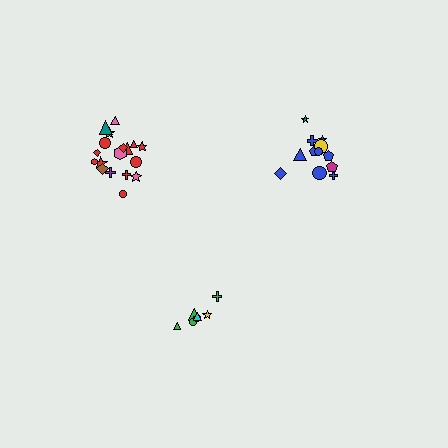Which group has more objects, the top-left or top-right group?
The top-left group.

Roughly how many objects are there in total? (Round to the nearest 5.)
Roughly 35 objects in total.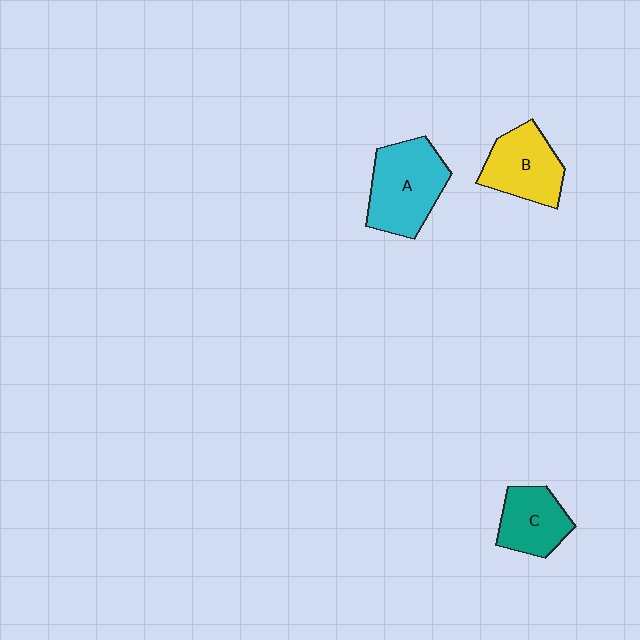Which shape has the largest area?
Shape A (cyan).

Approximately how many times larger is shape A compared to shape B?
Approximately 1.2 times.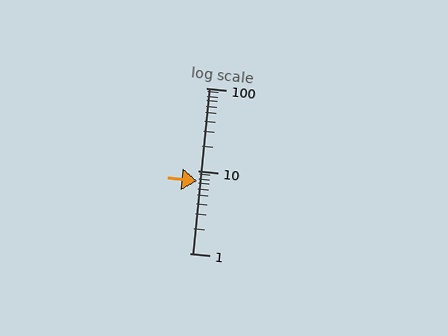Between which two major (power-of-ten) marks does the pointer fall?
The pointer is between 1 and 10.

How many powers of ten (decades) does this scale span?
The scale spans 2 decades, from 1 to 100.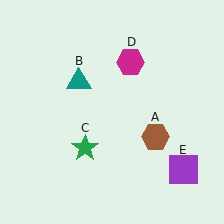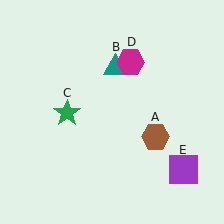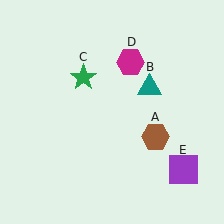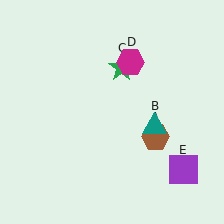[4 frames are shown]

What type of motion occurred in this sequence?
The teal triangle (object B), green star (object C) rotated clockwise around the center of the scene.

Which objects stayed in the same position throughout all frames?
Brown hexagon (object A) and magenta hexagon (object D) and purple square (object E) remained stationary.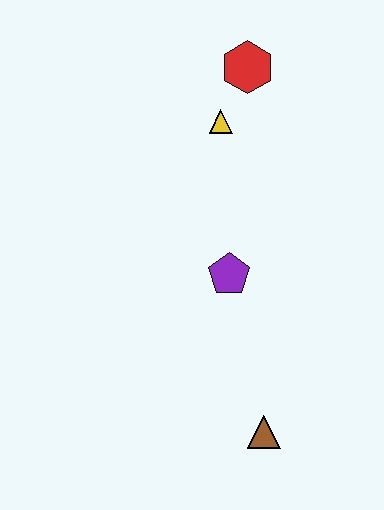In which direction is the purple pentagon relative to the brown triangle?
The purple pentagon is above the brown triangle.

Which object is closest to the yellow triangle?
The red hexagon is closest to the yellow triangle.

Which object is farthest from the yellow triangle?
The brown triangle is farthest from the yellow triangle.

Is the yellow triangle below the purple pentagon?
No